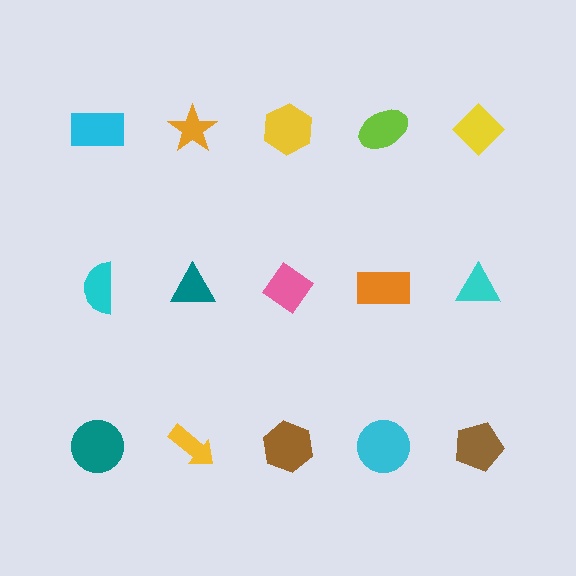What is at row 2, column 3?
A pink diamond.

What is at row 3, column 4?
A cyan circle.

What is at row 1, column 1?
A cyan rectangle.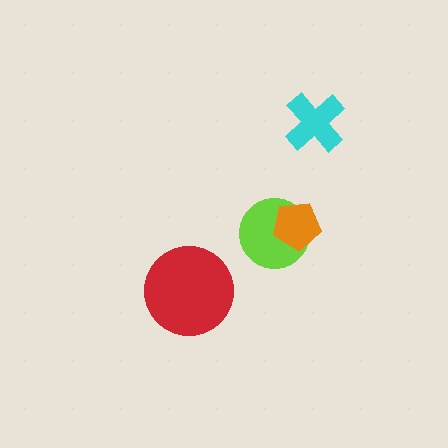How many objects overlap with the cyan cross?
0 objects overlap with the cyan cross.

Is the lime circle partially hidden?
Yes, it is partially covered by another shape.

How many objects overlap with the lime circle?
1 object overlaps with the lime circle.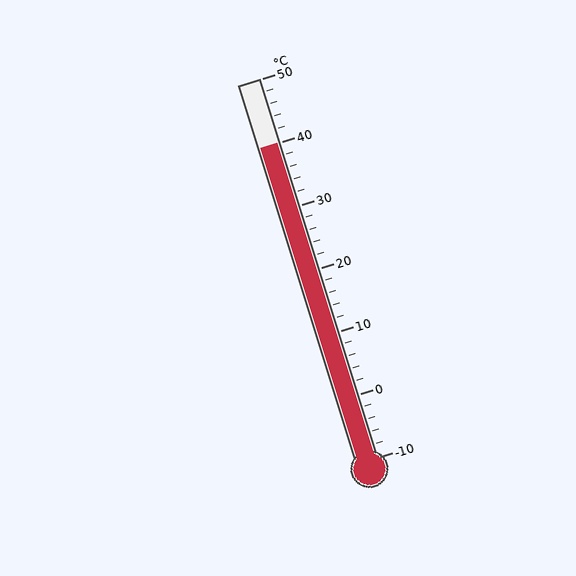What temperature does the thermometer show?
The thermometer shows approximately 40°C.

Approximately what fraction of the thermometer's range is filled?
The thermometer is filled to approximately 85% of its range.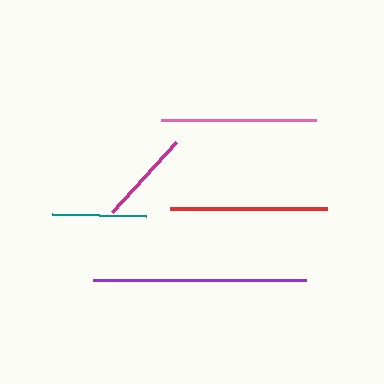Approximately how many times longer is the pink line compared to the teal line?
The pink line is approximately 1.6 times the length of the teal line.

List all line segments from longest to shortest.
From longest to shortest: purple, red, pink, magenta, teal.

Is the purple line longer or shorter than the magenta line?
The purple line is longer than the magenta line.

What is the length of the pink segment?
The pink segment is approximately 155 pixels long.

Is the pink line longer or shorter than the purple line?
The purple line is longer than the pink line.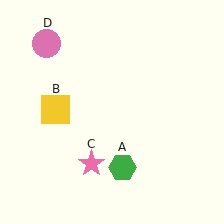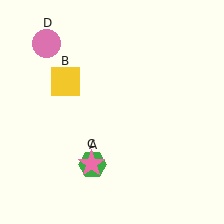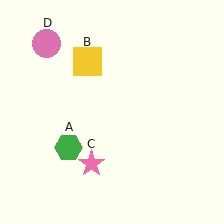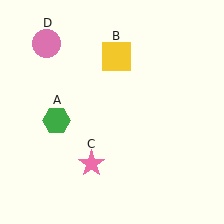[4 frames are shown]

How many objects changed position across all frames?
2 objects changed position: green hexagon (object A), yellow square (object B).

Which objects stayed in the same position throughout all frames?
Pink star (object C) and pink circle (object D) remained stationary.